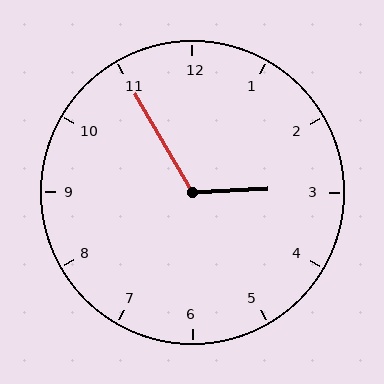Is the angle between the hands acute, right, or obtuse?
It is obtuse.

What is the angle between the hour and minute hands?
Approximately 118 degrees.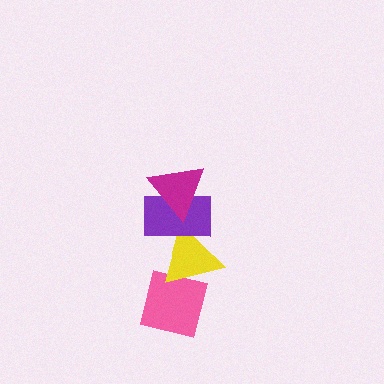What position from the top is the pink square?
The pink square is 4th from the top.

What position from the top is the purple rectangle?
The purple rectangle is 2nd from the top.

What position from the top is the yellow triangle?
The yellow triangle is 3rd from the top.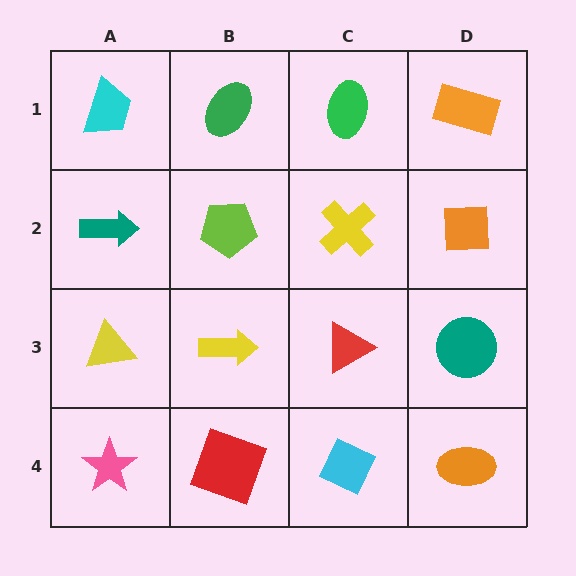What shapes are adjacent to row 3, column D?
An orange square (row 2, column D), an orange ellipse (row 4, column D), a red triangle (row 3, column C).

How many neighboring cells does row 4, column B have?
3.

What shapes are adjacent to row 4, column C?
A red triangle (row 3, column C), a red square (row 4, column B), an orange ellipse (row 4, column D).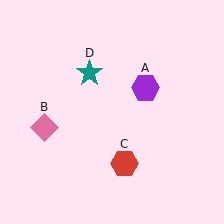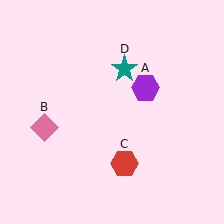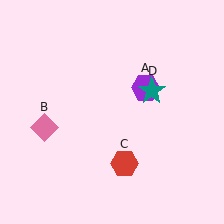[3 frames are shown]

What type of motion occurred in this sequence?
The teal star (object D) rotated clockwise around the center of the scene.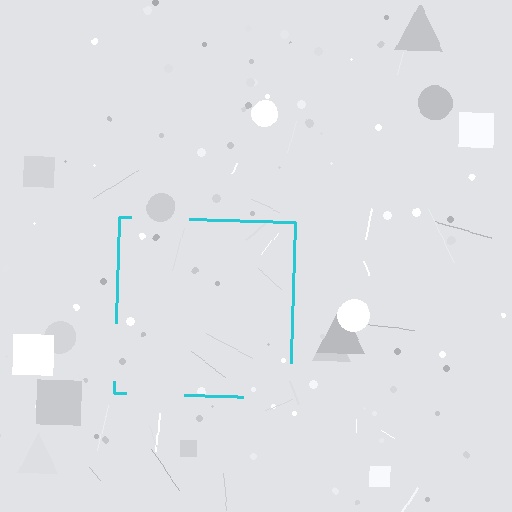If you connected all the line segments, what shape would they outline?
They would outline a square.